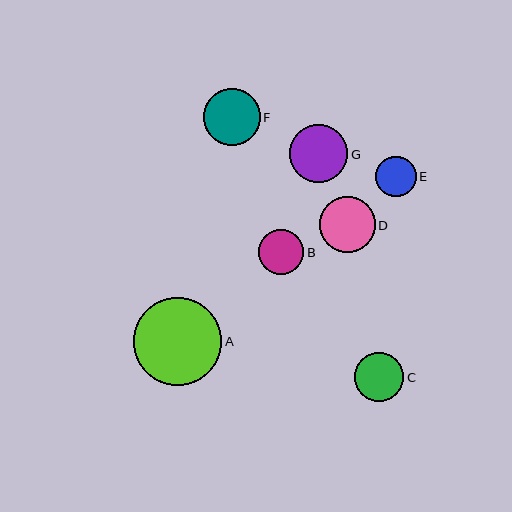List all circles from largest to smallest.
From largest to smallest: A, G, F, D, C, B, E.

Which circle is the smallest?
Circle E is the smallest with a size of approximately 41 pixels.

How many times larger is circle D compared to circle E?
Circle D is approximately 1.4 times the size of circle E.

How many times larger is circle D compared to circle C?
Circle D is approximately 1.1 times the size of circle C.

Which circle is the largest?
Circle A is the largest with a size of approximately 88 pixels.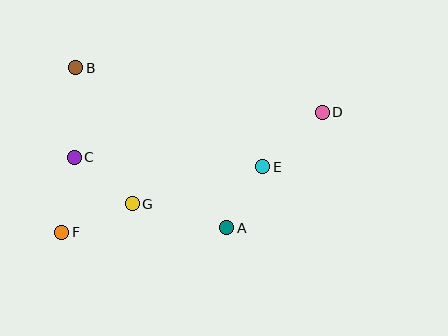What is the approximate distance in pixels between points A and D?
The distance between A and D is approximately 150 pixels.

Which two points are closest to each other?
Points A and E are closest to each other.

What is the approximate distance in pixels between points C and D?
The distance between C and D is approximately 252 pixels.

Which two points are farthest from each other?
Points D and F are farthest from each other.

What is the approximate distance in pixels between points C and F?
The distance between C and F is approximately 76 pixels.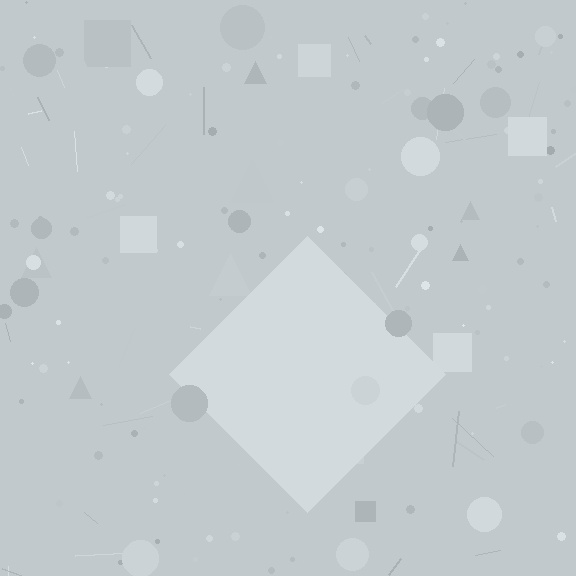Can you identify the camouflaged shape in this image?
The camouflaged shape is a diamond.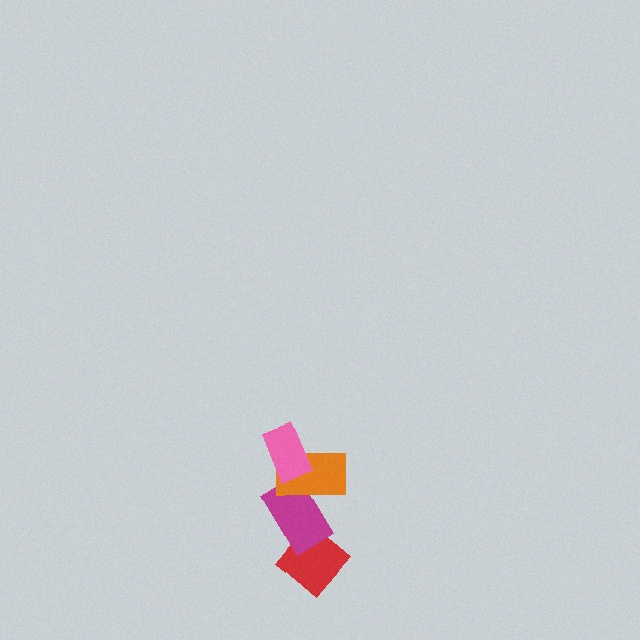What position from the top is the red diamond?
The red diamond is 4th from the top.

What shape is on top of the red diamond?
The magenta rectangle is on top of the red diamond.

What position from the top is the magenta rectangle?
The magenta rectangle is 3rd from the top.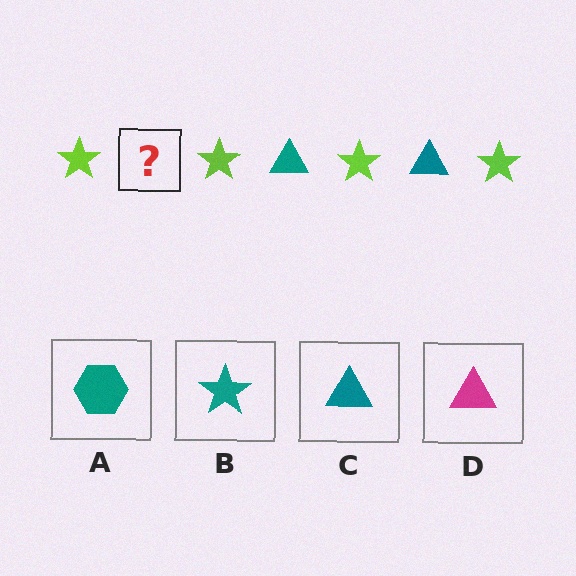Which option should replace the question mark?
Option C.